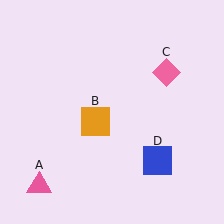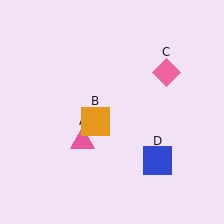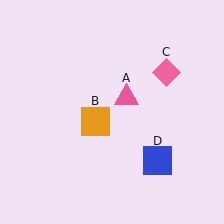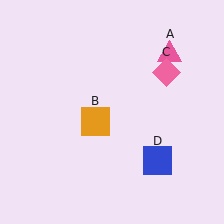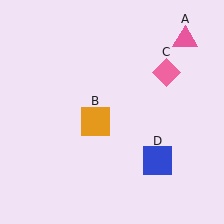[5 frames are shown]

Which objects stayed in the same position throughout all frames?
Orange square (object B) and pink diamond (object C) and blue square (object D) remained stationary.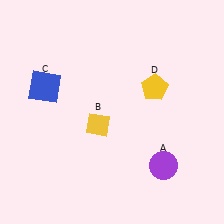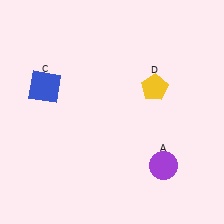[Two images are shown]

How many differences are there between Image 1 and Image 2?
There is 1 difference between the two images.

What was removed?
The yellow diamond (B) was removed in Image 2.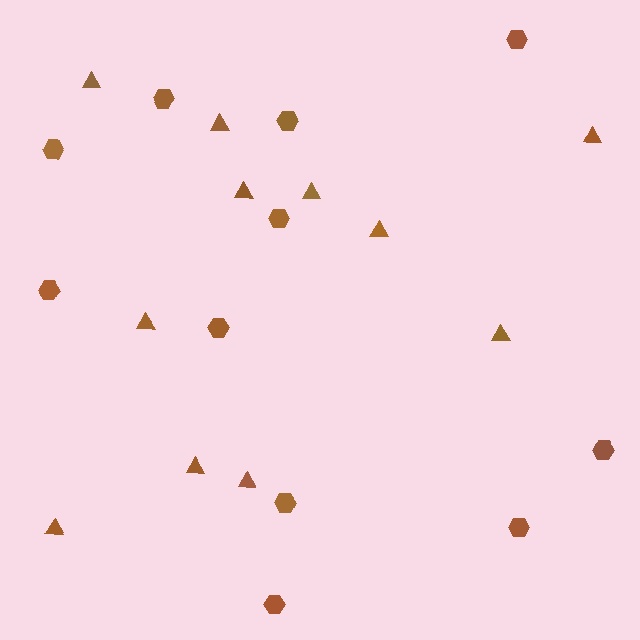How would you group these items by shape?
There are 2 groups: one group of triangles (11) and one group of hexagons (11).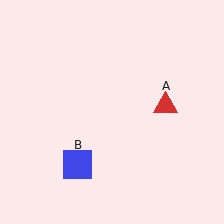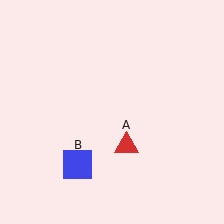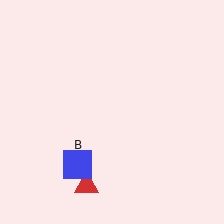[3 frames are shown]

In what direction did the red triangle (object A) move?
The red triangle (object A) moved down and to the left.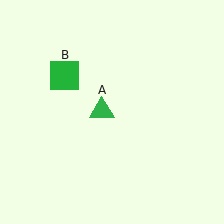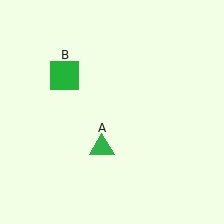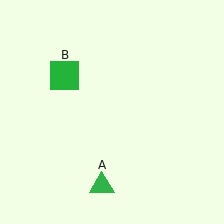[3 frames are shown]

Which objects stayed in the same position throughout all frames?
Green square (object B) remained stationary.